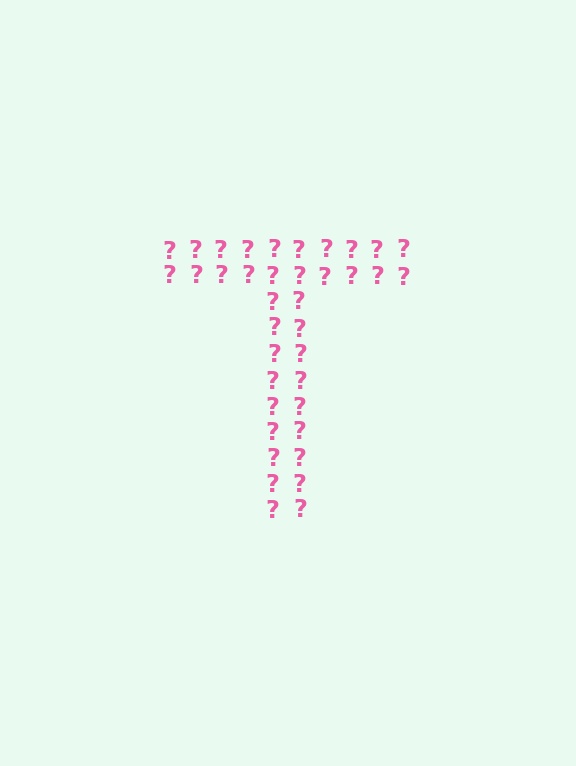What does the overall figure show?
The overall figure shows the letter T.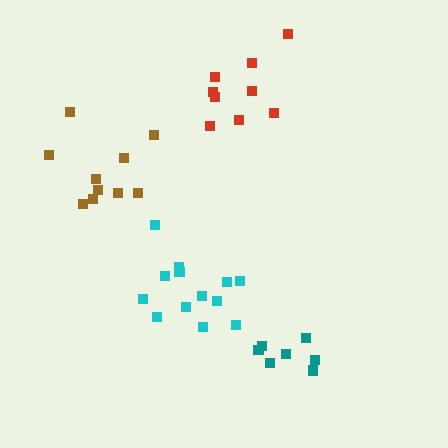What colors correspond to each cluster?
The clusters are colored: red, teal, cyan, brown.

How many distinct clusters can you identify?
There are 4 distinct clusters.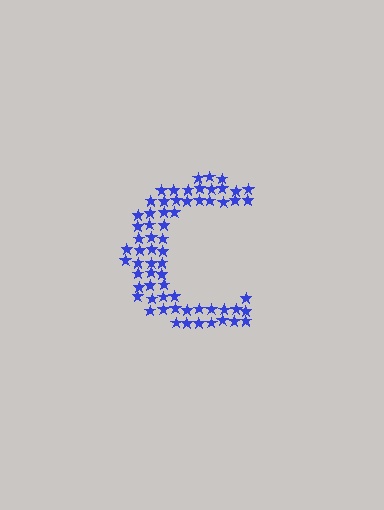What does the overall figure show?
The overall figure shows the letter C.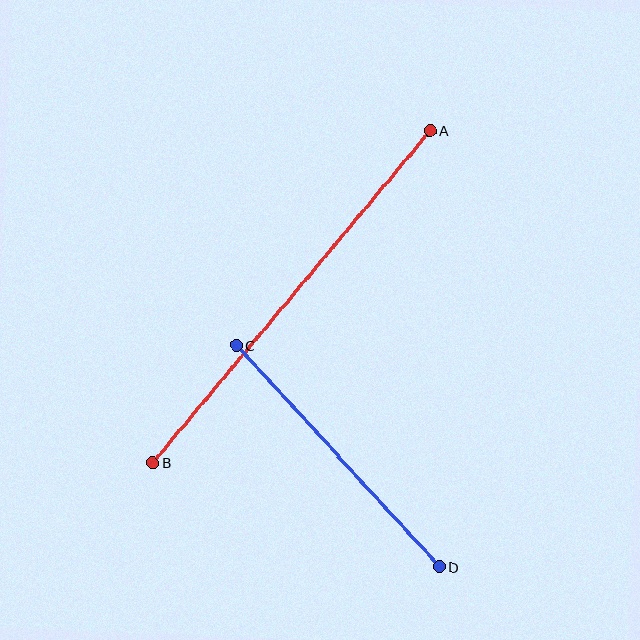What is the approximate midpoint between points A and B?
The midpoint is at approximately (291, 297) pixels.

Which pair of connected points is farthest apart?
Points A and B are farthest apart.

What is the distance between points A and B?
The distance is approximately 433 pixels.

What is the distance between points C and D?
The distance is approximately 300 pixels.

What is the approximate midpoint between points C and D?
The midpoint is at approximately (338, 456) pixels.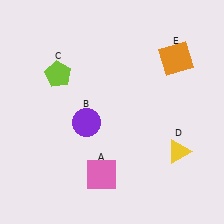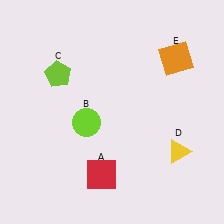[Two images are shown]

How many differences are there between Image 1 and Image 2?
There are 2 differences between the two images.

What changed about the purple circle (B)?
In Image 1, B is purple. In Image 2, it changed to lime.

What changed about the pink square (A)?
In Image 1, A is pink. In Image 2, it changed to red.